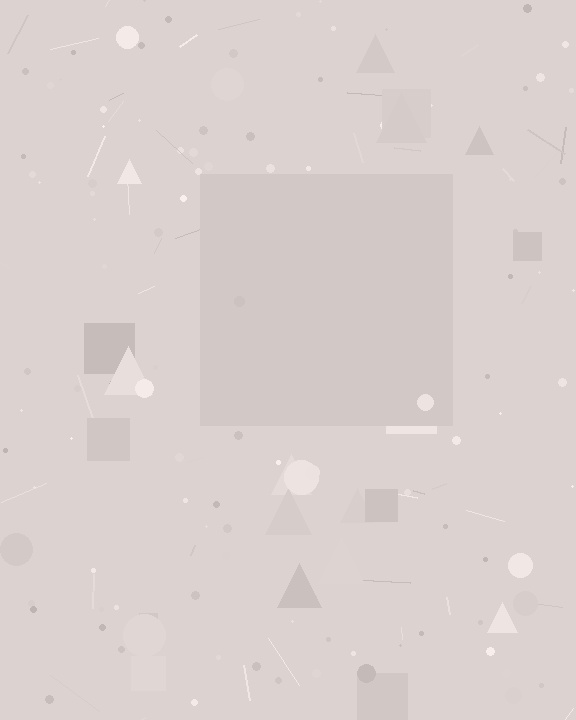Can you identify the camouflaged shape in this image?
The camouflaged shape is a square.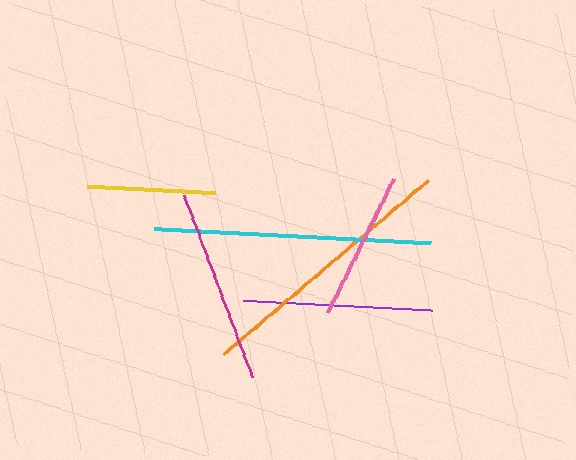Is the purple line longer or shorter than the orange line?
The orange line is longer than the purple line.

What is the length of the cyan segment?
The cyan segment is approximately 277 pixels long.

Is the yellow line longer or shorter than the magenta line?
The magenta line is longer than the yellow line.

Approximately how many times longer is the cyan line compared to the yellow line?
The cyan line is approximately 2.2 times the length of the yellow line.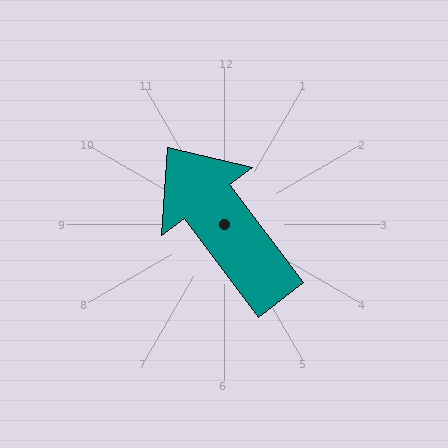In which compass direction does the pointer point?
Northwest.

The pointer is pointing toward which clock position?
Roughly 11 o'clock.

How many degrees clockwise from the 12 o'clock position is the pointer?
Approximately 323 degrees.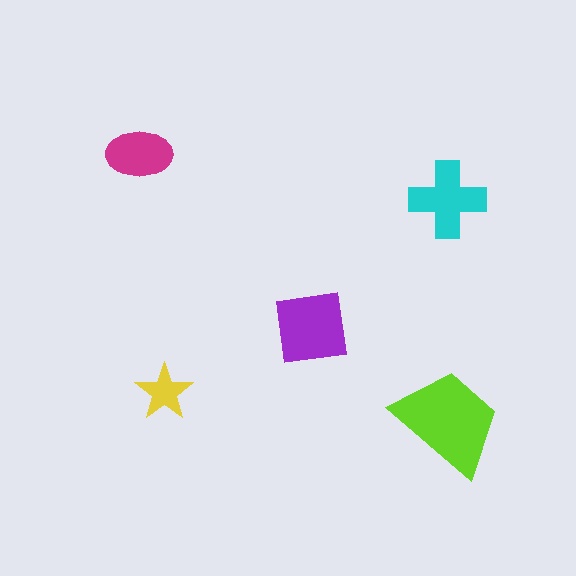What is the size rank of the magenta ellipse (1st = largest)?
4th.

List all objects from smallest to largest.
The yellow star, the magenta ellipse, the cyan cross, the purple square, the lime trapezoid.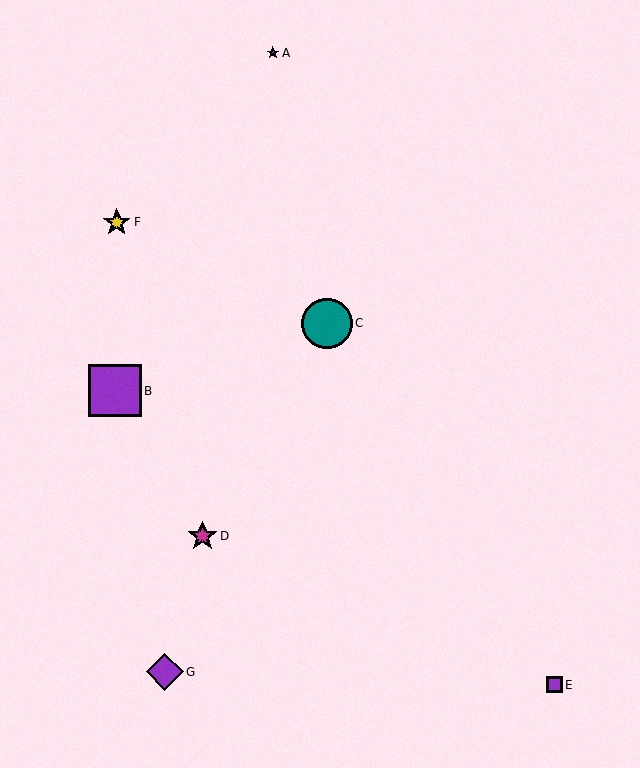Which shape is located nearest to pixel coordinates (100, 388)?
The purple square (labeled B) at (115, 391) is nearest to that location.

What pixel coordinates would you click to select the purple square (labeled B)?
Click at (115, 391) to select the purple square B.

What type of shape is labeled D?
Shape D is a magenta star.